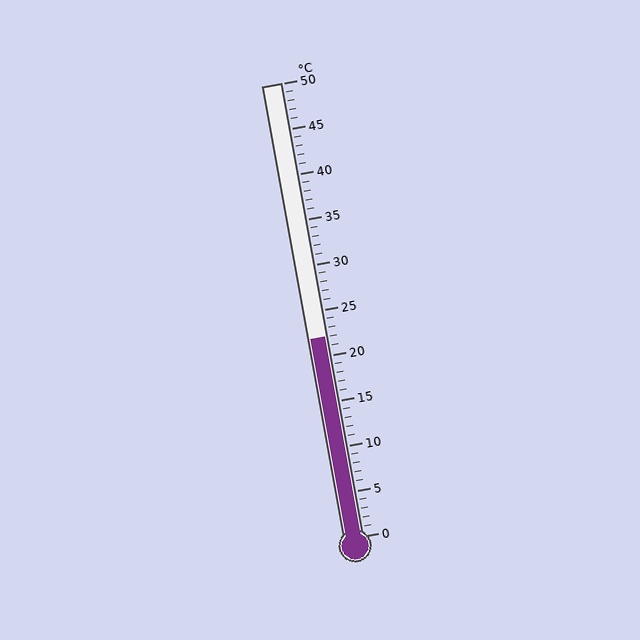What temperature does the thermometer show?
The thermometer shows approximately 22°C.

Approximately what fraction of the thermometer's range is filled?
The thermometer is filled to approximately 45% of its range.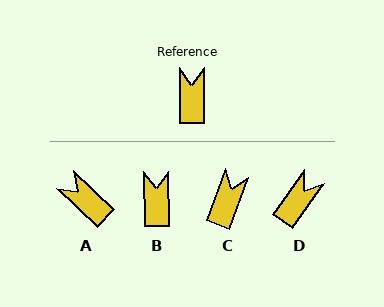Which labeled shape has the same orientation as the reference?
B.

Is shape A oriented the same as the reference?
No, it is off by about 46 degrees.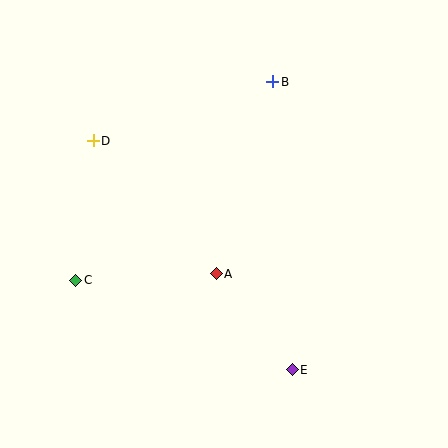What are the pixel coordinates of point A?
Point A is at (216, 274).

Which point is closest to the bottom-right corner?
Point E is closest to the bottom-right corner.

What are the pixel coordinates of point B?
Point B is at (273, 82).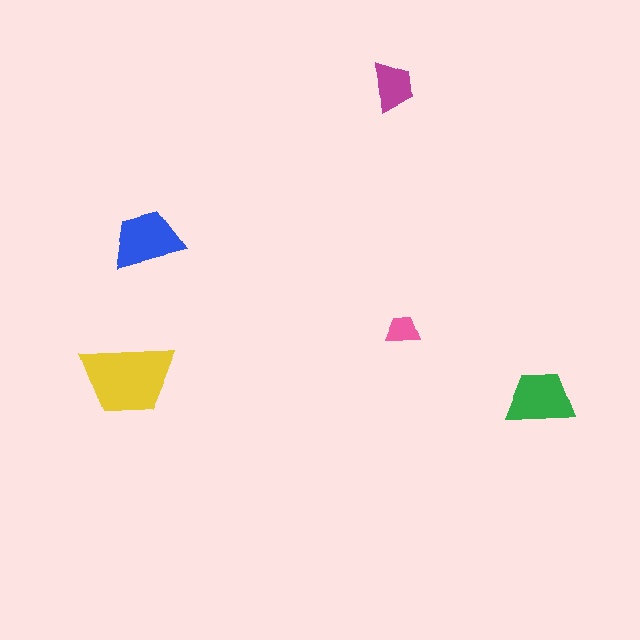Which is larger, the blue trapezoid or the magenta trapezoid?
The blue one.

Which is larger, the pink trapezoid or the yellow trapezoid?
The yellow one.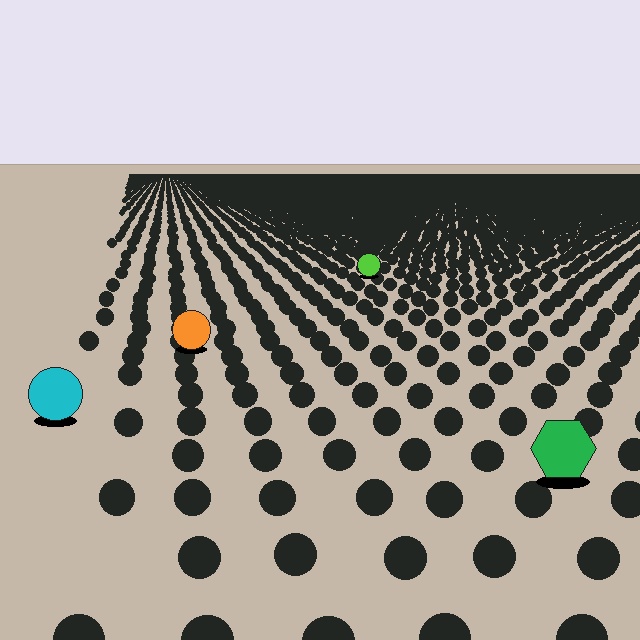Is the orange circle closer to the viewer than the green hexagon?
No. The green hexagon is closer — you can tell from the texture gradient: the ground texture is coarser near it.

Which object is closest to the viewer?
The green hexagon is closest. The texture marks near it are larger and more spread out.